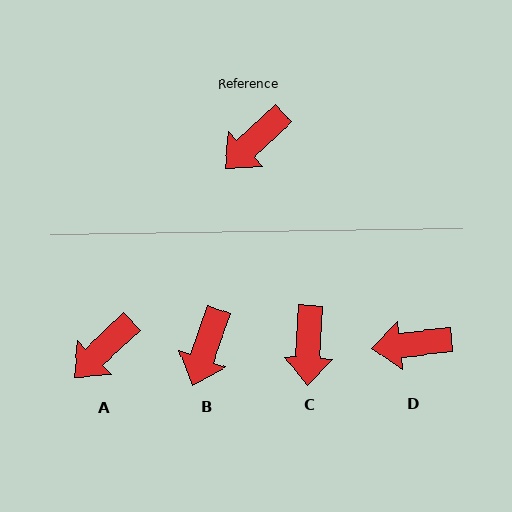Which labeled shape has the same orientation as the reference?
A.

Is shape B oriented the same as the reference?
No, it is off by about 27 degrees.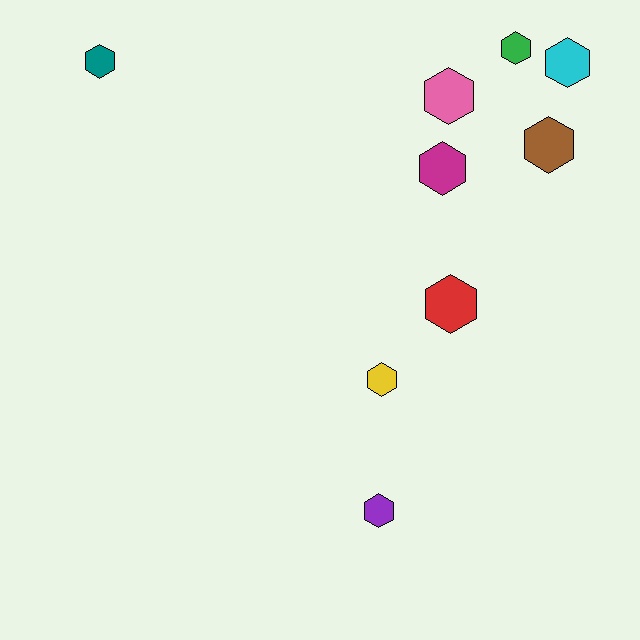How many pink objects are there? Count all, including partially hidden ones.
There is 1 pink object.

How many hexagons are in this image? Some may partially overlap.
There are 9 hexagons.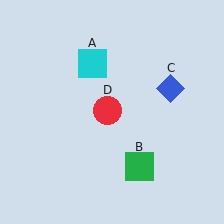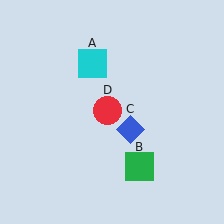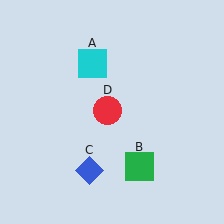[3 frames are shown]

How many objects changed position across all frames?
1 object changed position: blue diamond (object C).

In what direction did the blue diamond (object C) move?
The blue diamond (object C) moved down and to the left.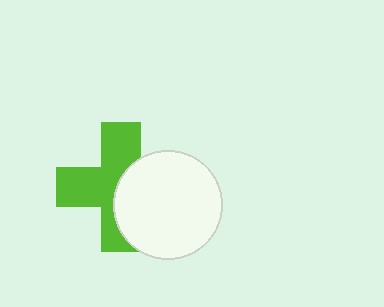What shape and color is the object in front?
The object in front is a white circle.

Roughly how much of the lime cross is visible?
About half of it is visible (roughly 57%).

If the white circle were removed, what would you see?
You would see the complete lime cross.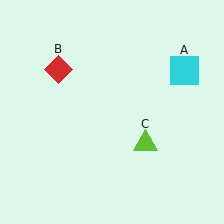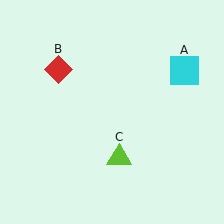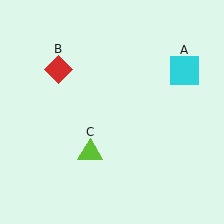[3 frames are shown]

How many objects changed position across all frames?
1 object changed position: lime triangle (object C).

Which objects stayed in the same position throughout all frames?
Cyan square (object A) and red diamond (object B) remained stationary.